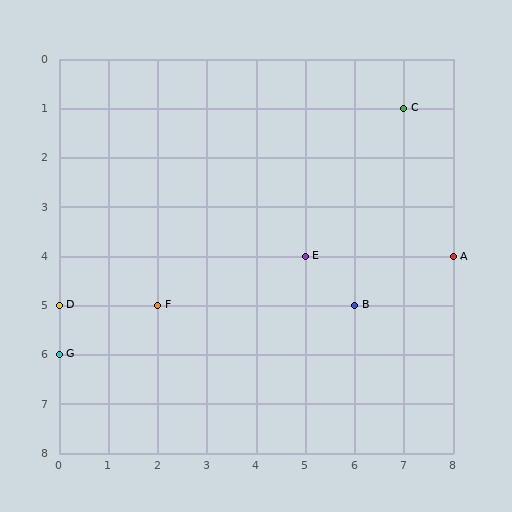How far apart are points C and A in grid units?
Points C and A are 1 column and 3 rows apart (about 3.2 grid units diagonally).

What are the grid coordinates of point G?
Point G is at grid coordinates (0, 6).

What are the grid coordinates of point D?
Point D is at grid coordinates (0, 5).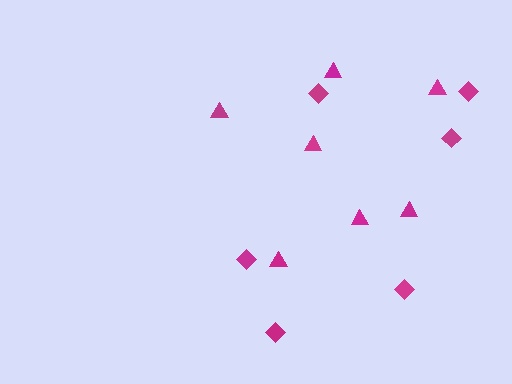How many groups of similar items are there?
There are 2 groups: one group of triangles (7) and one group of diamonds (6).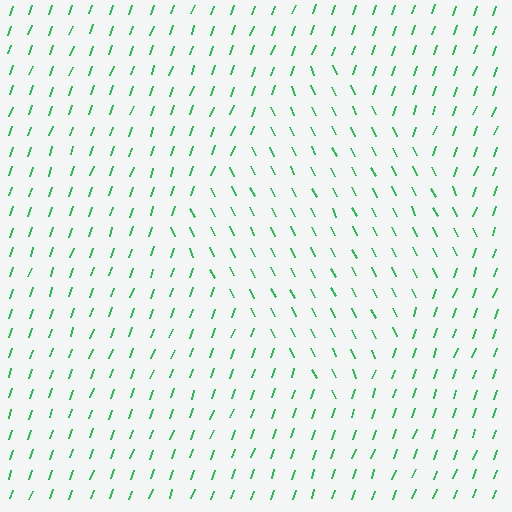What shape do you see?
I see a diamond.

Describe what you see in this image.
The image is filled with small green line segments. A diamond region in the image has lines oriented differently from the surrounding lines, creating a visible texture boundary.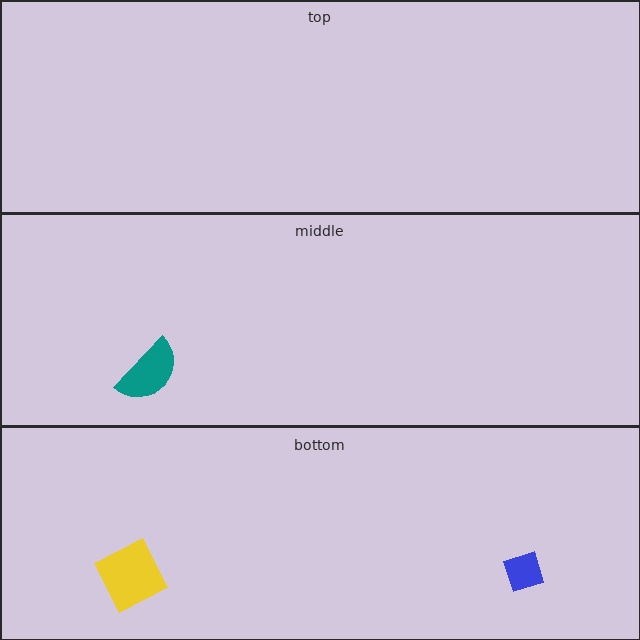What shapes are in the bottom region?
The blue diamond, the yellow square.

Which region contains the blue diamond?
The bottom region.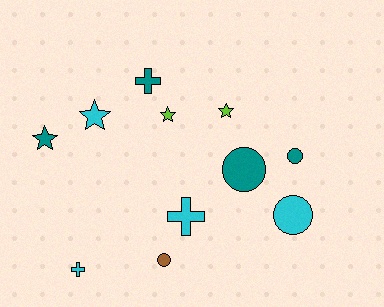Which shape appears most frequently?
Star, with 4 objects.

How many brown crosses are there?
There are no brown crosses.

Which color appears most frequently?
Cyan, with 4 objects.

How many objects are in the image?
There are 11 objects.